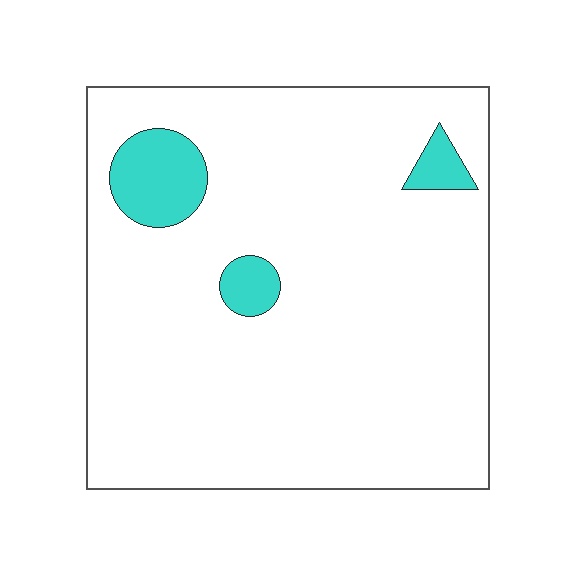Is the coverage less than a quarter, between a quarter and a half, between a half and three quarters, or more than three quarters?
Less than a quarter.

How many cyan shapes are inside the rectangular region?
3.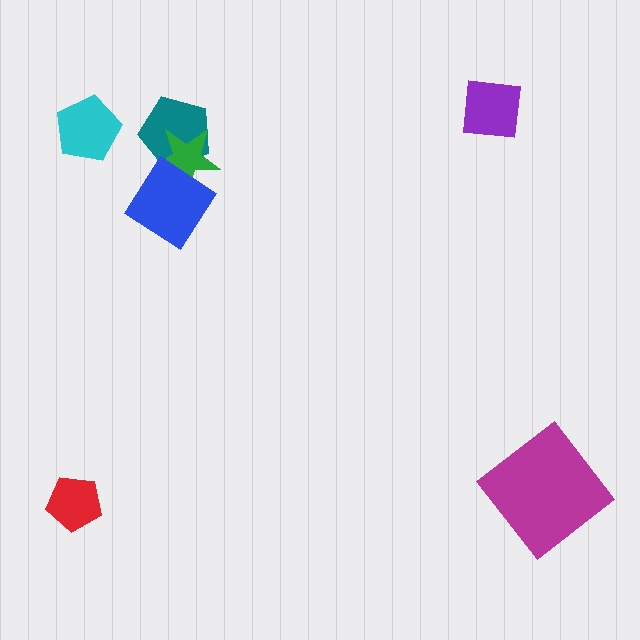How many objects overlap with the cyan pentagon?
0 objects overlap with the cyan pentagon.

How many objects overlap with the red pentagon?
0 objects overlap with the red pentagon.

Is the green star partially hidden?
Yes, it is partially covered by another shape.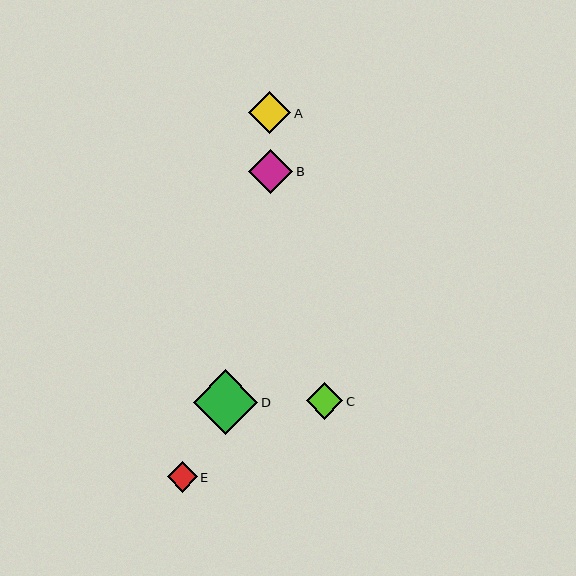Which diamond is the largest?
Diamond D is the largest with a size of approximately 65 pixels.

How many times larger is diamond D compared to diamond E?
Diamond D is approximately 2.1 times the size of diamond E.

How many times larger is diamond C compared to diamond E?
Diamond C is approximately 1.2 times the size of diamond E.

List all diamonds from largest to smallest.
From largest to smallest: D, B, A, C, E.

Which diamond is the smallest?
Diamond E is the smallest with a size of approximately 30 pixels.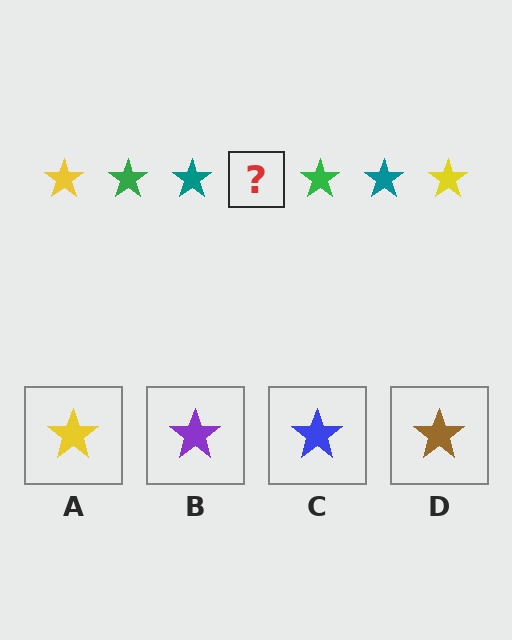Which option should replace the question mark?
Option A.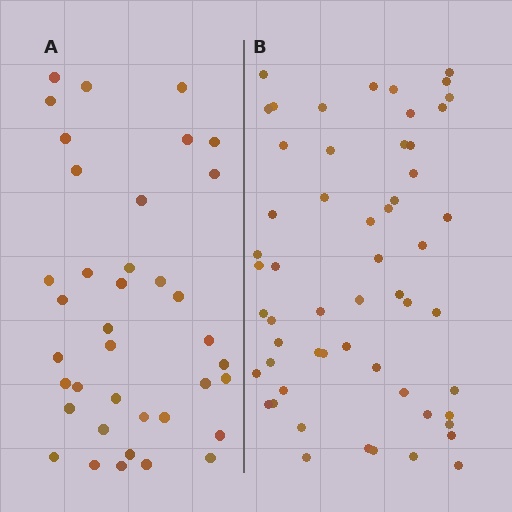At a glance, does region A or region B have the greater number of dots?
Region B (the right region) has more dots.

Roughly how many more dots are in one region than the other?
Region B has approximately 20 more dots than region A.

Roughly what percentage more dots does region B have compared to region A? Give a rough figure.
About 45% more.